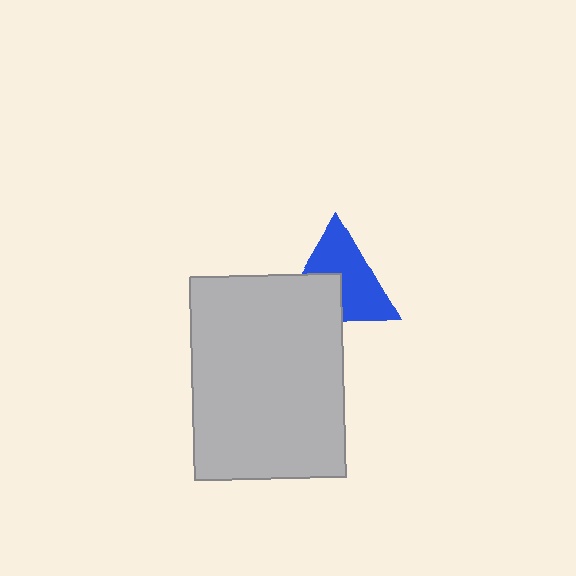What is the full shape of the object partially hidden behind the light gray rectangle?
The partially hidden object is a blue triangle.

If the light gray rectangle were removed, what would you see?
You would see the complete blue triangle.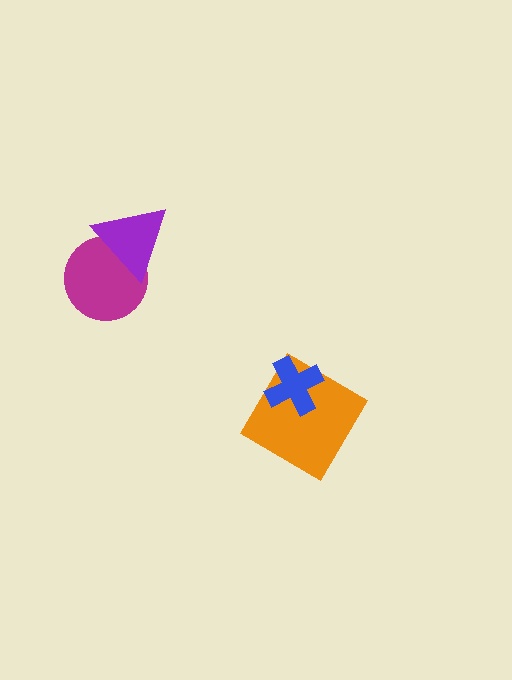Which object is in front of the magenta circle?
The purple triangle is in front of the magenta circle.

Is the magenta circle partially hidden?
Yes, it is partially covered by another shape.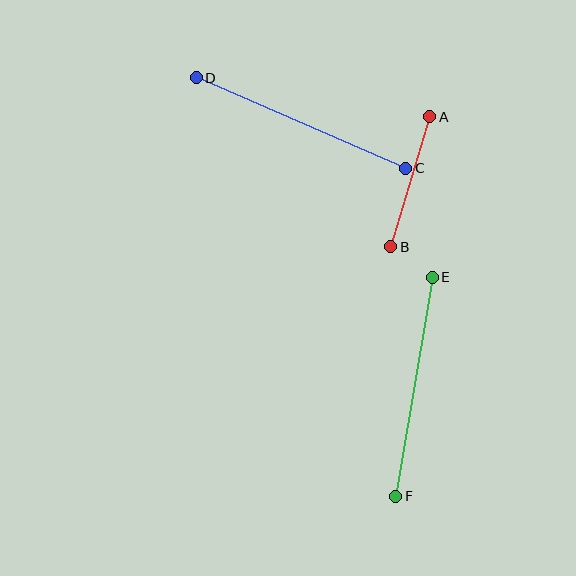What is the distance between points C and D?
The distance is approximately 229 pixels.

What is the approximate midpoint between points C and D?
The midpoint is at approximately (301, 123) pixels.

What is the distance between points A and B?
The distance is approximately 136 pixels.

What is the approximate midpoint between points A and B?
The midpoint is at approximately (410, 182) pixels.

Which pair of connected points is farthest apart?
Points C and D are farthest apart.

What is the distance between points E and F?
The distance is approximately 222 pixels.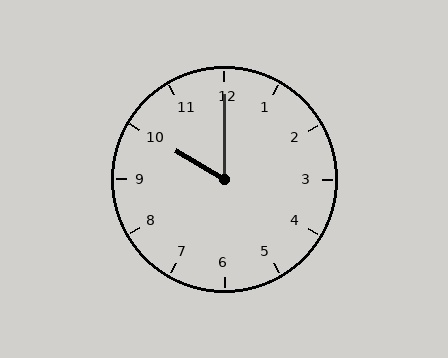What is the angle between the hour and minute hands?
Approximately 60 degrees.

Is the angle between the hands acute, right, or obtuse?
It is acute.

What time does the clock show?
10:00.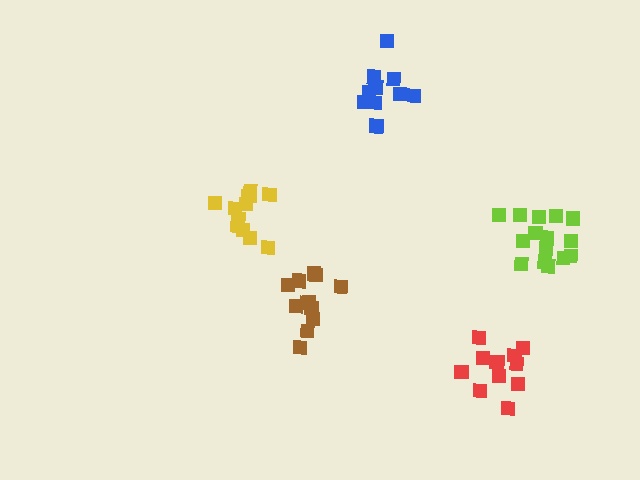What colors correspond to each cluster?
The clusters are colored: yellow, lime, red, brown, blue.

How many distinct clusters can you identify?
There are 5 distinct clusters.